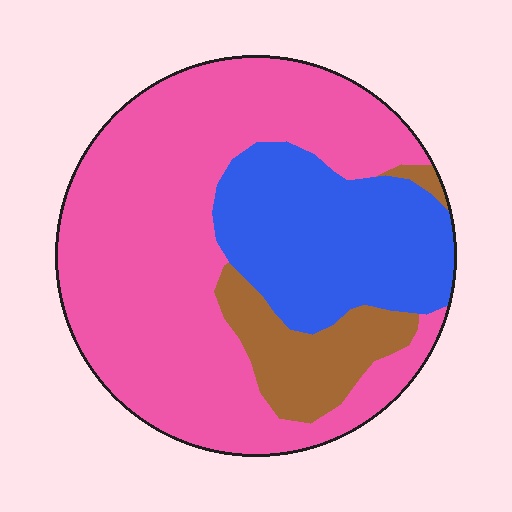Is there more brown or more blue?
Blue.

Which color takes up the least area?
Brown, at roughly 10%.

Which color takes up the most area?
Pink, at roughly 60%.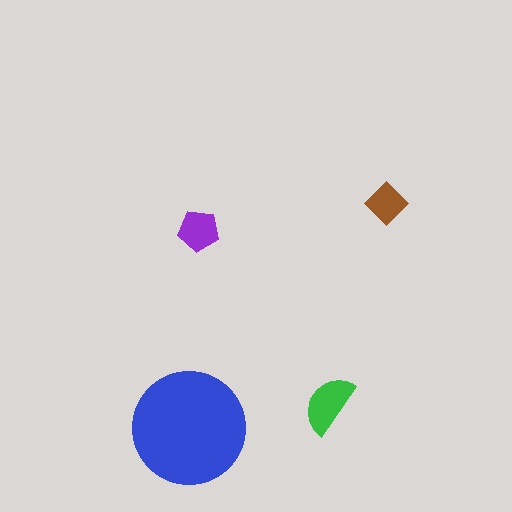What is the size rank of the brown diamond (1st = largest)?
4th.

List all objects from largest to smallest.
The blue circle, the green semicircle, the purple pentagon, the brown diamond.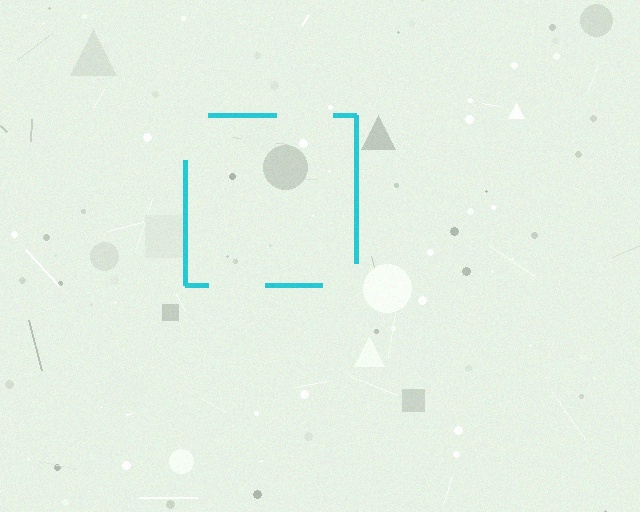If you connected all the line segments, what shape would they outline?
They would outline a square.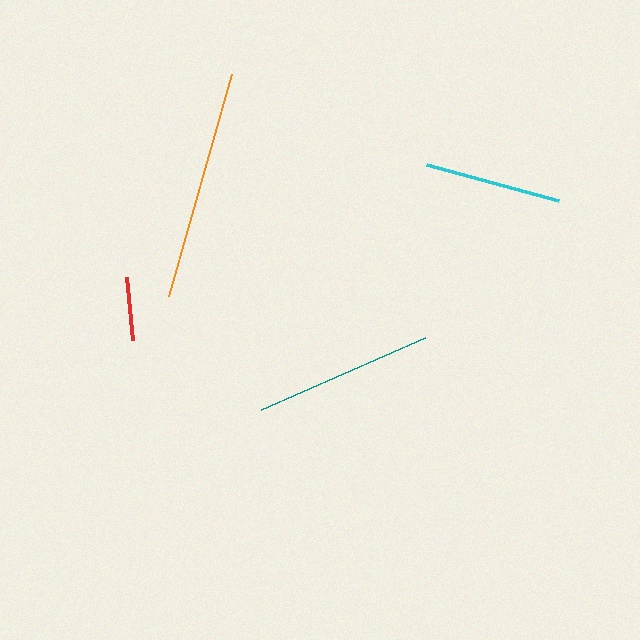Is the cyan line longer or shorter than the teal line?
The teal line is longer than the cyan line.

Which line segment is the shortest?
The red line is the shortest at approximately 63 pixels.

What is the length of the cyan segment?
The cyan segment is approximately 137 pixels long.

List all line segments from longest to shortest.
From longest to shortest: orange, teal, cyan, red.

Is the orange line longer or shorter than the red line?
The orange line is longer than the red line.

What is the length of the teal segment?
The teal segment is approximately 180 pixels long.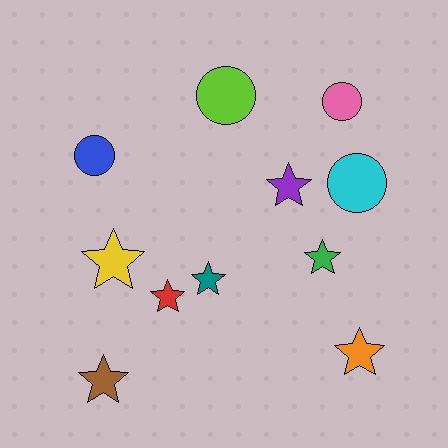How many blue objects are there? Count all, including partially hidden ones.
There is 1 blue object.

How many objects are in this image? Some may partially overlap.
There are 11 objects.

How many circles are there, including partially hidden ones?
There are 4 circles.